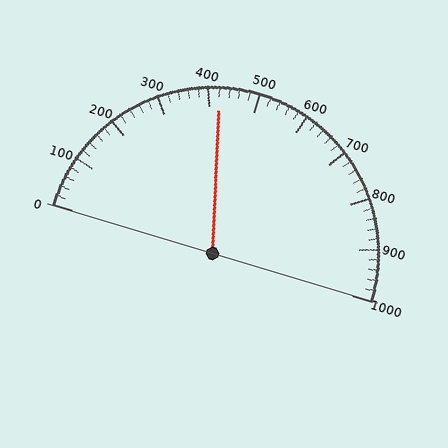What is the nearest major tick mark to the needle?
The nearest major tick mark is 400.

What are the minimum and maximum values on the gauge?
The gauge ranges from 0 to 1000.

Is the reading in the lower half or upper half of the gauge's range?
The reading is in the lower half of the range (0 to 1000).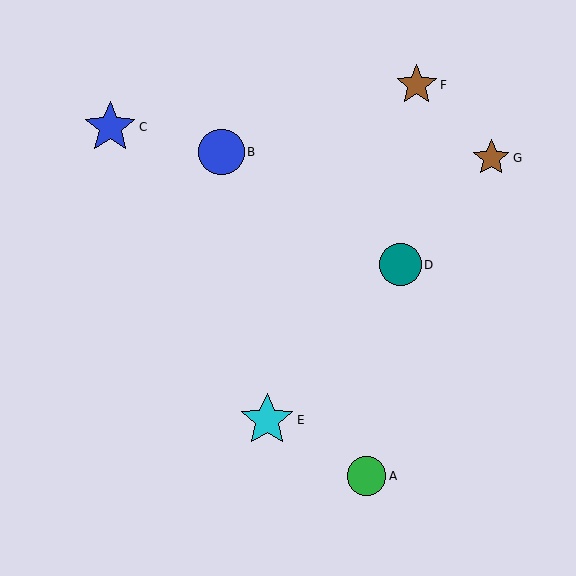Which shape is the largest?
The cyan star (labeled E) is the largest.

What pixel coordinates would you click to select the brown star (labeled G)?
Click at (491, 158) to select the brown star G.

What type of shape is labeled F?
Shape F is a brown star.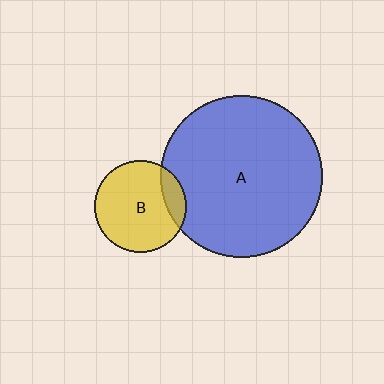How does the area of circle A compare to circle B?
Approximately 3.1 times.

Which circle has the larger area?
Circle A (blue).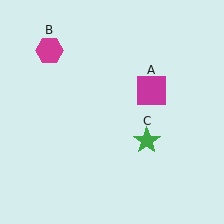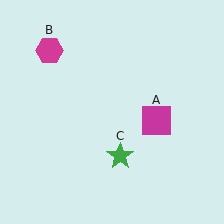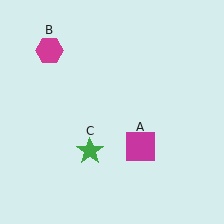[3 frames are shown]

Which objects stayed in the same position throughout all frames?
Magenta hexagon (object B) remained stationary.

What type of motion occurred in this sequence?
The magenta square (object A), green star (object C) rotated clockwise around the center of the scene.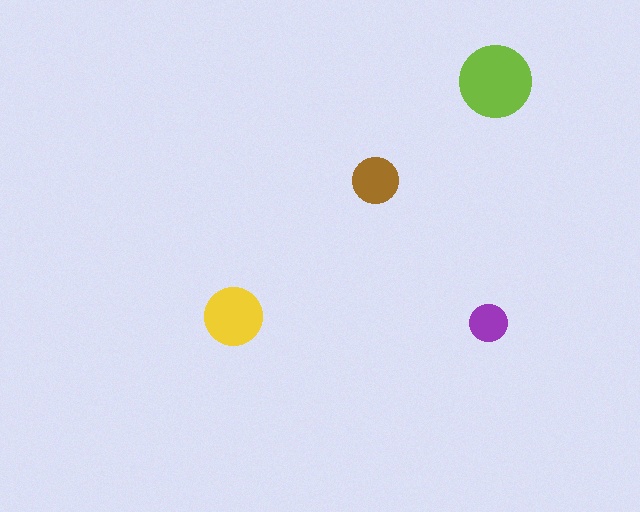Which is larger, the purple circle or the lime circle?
The lime one.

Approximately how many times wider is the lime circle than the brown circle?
About 1.5 times wider.